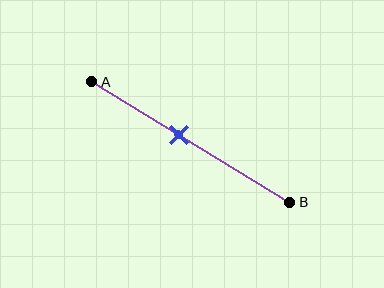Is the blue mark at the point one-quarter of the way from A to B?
No, the mark is at about 45% from A, not at the 25% one-quarter point.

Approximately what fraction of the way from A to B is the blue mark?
The blue mark is approximately 45% of the way from A to B.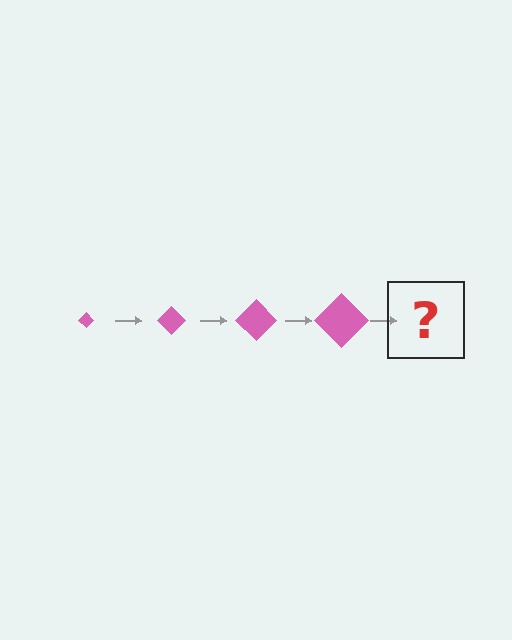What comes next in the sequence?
The next element should be a pink diamond, larger than the previous one.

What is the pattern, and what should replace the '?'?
The pattern is that the diamond gets progressively larger each step. The '?' should be a pink diamond, larger than the previous one.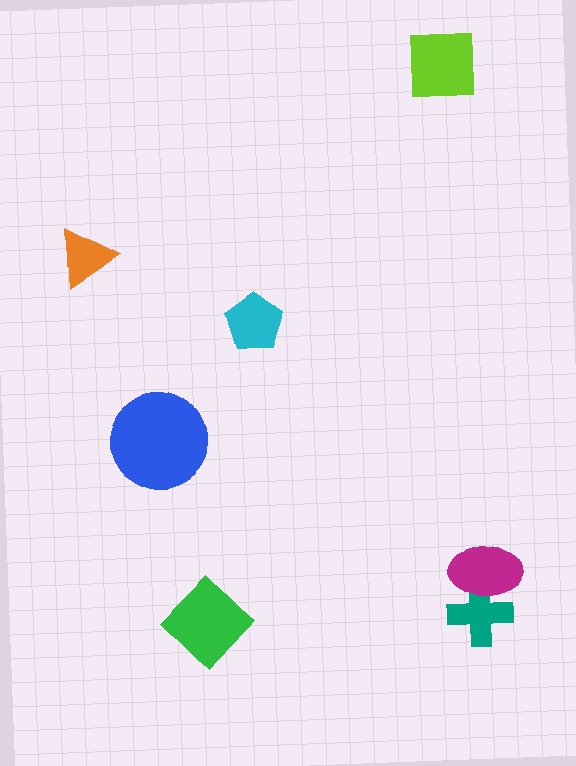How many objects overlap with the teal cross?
1 object overlaps with the teal cross.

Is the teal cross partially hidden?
Yes, it is partially covered by another shape.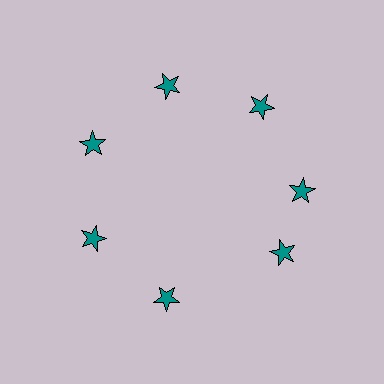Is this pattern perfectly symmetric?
No. The 7 teal stars are arranged in a ring, but one element near the 5 o'clock position is rotated out of alignment along the ring, breaking the 7-fold rotational symmetry.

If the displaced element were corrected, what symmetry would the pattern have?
It would have 7-fold rotational symmetry — the pattern would map onto itself every 51 degrees.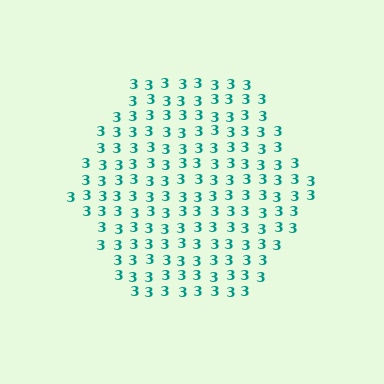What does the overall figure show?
The overall figure shows a hexagon.